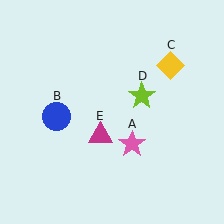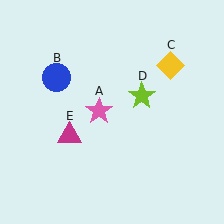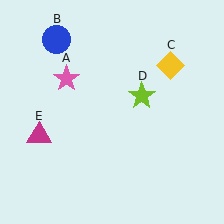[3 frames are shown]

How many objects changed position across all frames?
3 objects changed position: pink star (object A), blue circle (object B), magenta triangle (object E).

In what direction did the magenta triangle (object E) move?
The magenta triangle (object E) moved left.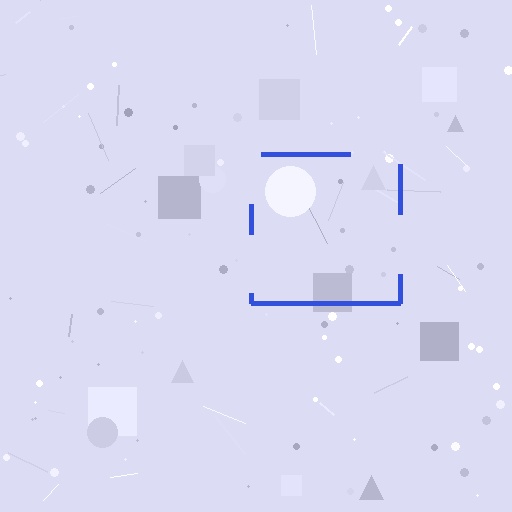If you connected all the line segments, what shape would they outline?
They would outline a square.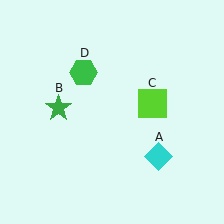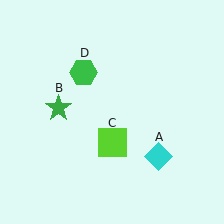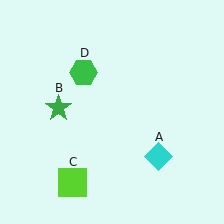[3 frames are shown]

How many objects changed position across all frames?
1 object changed position: lime square (object C).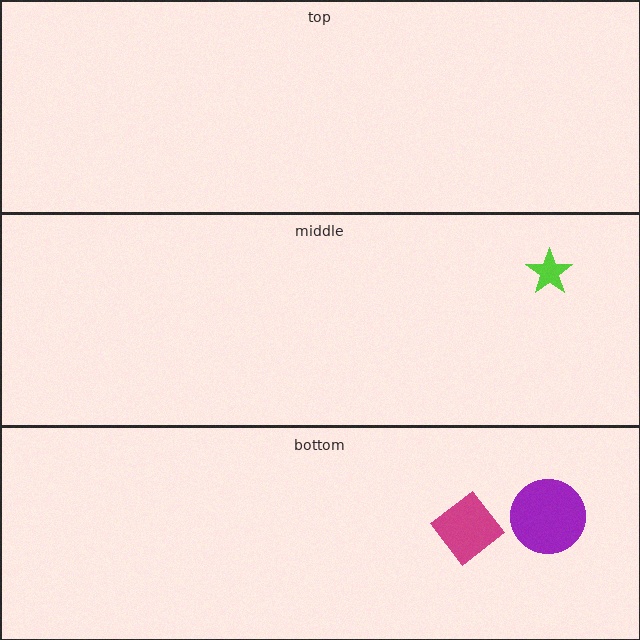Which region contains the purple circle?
The bottom region.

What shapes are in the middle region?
The lime star.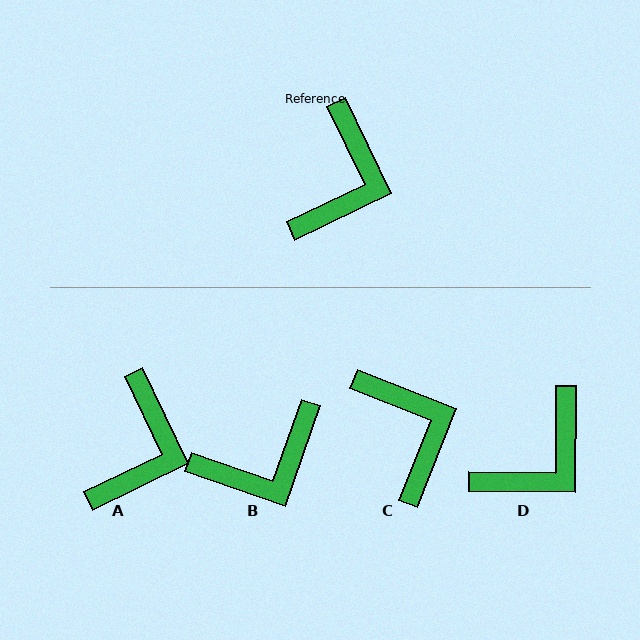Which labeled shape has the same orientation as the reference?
A.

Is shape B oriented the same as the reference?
No, it is off by about 45 degrees.